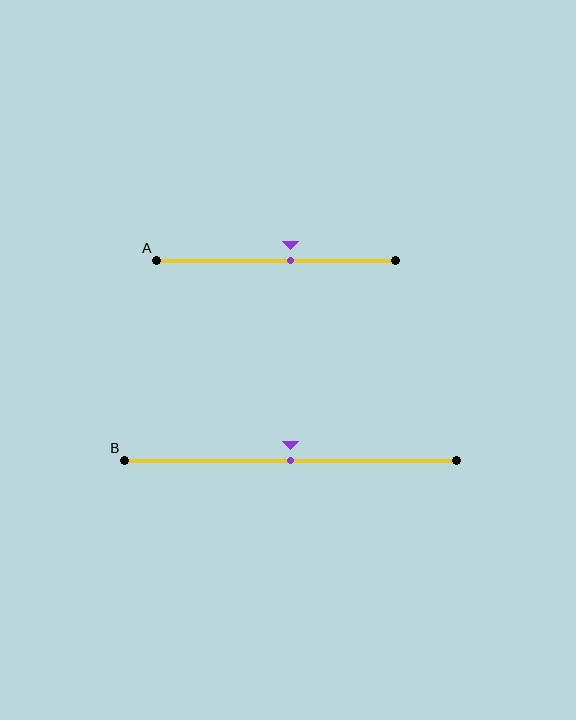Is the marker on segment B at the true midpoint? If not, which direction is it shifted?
Yes, the marker on segment B is at the true midpoint.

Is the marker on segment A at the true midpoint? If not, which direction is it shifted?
No, the marker on segment A is shifted to the right by about 6% of the segment length.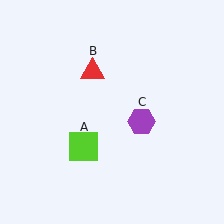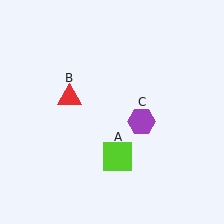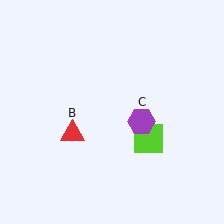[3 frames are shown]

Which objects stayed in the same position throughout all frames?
Purple hexagon (object C) remained stationary.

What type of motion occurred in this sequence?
The lime square (object A), red triangle (object B) rotated counterclockwise around the center of the scene.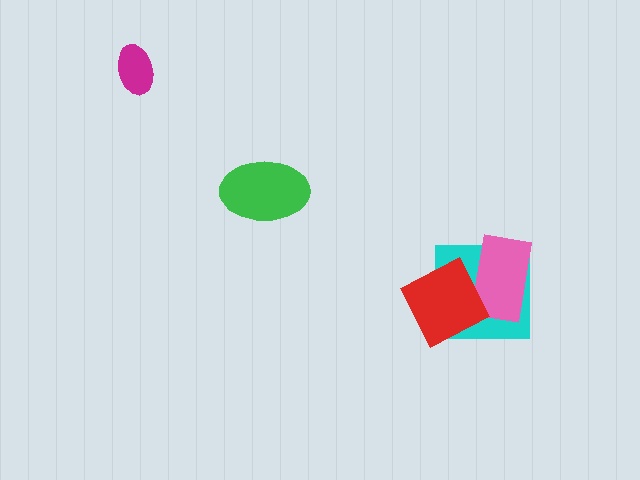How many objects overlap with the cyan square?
2 objects overlap with the cyan square.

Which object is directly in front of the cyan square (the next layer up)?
The pink rectangle is directly in front of the cyan square.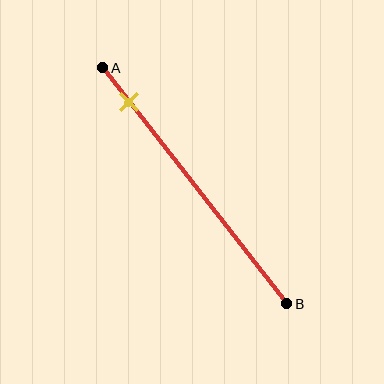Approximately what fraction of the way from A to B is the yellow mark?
The yellow mark is approximately 15% of the way from A to B.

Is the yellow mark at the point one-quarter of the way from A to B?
No, the mark is at about 15% from A, not at the 25% one-quarter point.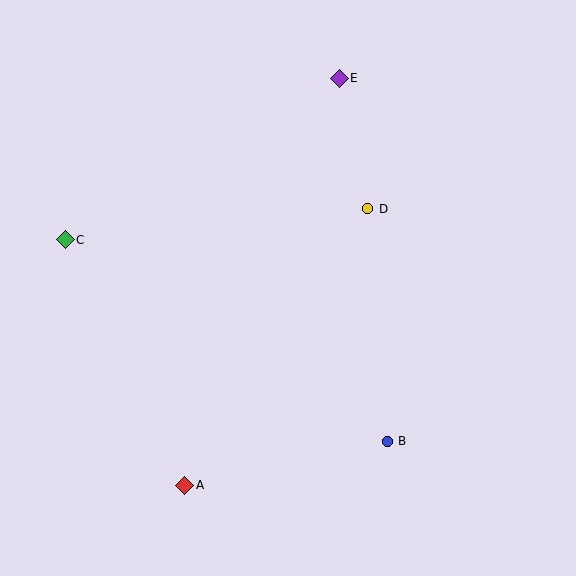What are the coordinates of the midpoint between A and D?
The midpoint between A and D is at (276, 347).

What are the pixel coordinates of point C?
Point C is at (65, 240).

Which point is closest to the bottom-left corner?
Point A is closest to the bottom-left corner.